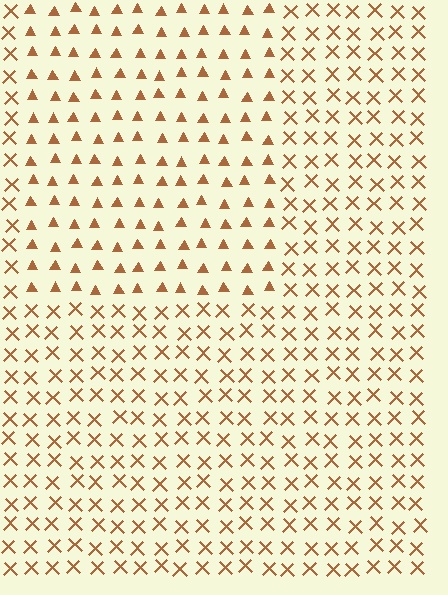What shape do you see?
I see a rectangle.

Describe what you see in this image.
The image is filled with small brown elements arranged in a uniform grid. A rectangle-shaped region contains triangles, while the surrounding area contains X marks. The boundary is defined purely by the change in element shape.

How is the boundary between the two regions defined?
The boundary is defined by a change in element shape: triangles inside vs. X marks outside. All elements share the same color and spacing.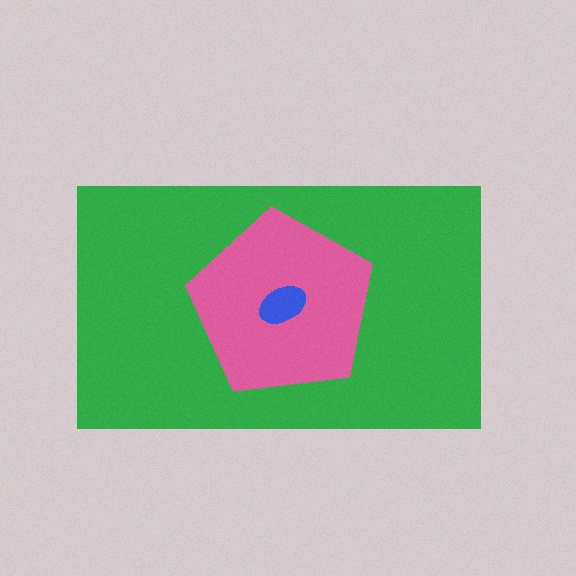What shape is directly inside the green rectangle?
The pink pentagon.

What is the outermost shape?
The green rectangle.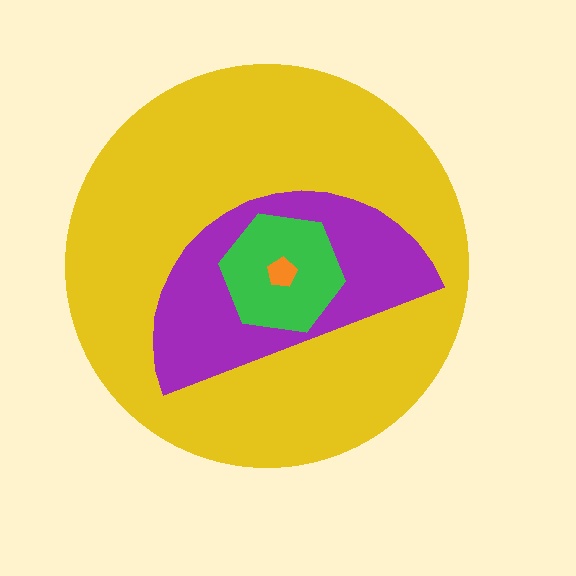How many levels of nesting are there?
4.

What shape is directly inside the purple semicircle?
The green hexagon.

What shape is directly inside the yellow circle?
The purple semicircle.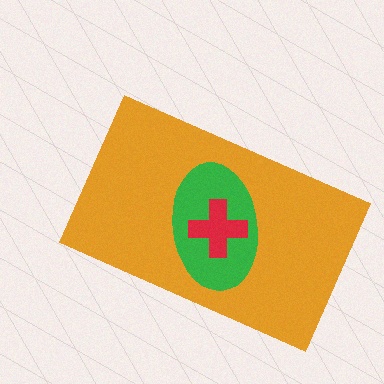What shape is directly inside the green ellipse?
The red cross.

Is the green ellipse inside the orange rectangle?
Yes.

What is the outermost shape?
The orange rectangle.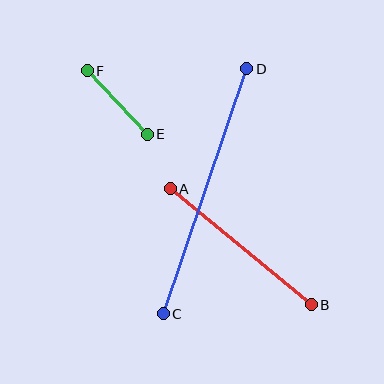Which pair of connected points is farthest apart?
Points C and D are farthest apart.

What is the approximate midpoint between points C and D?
The midpoint is at approximately (205, 191) pixels.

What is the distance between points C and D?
The distance is approximately 259 pixels.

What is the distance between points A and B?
The distance is approximately 183 pixels.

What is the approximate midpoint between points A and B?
The midpoint is at approximately (241, 247) pixels.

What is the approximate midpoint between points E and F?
The midpoint is at approximately (117, 102) pixels.